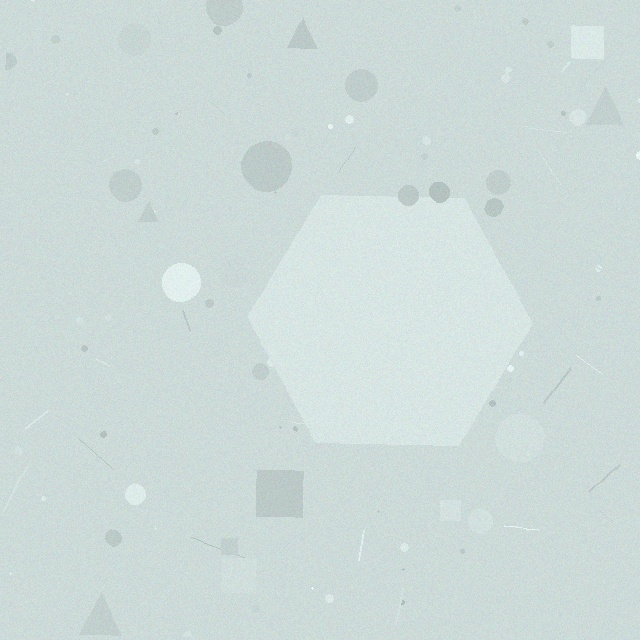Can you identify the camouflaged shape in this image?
The camouflaged shape is a hexagon.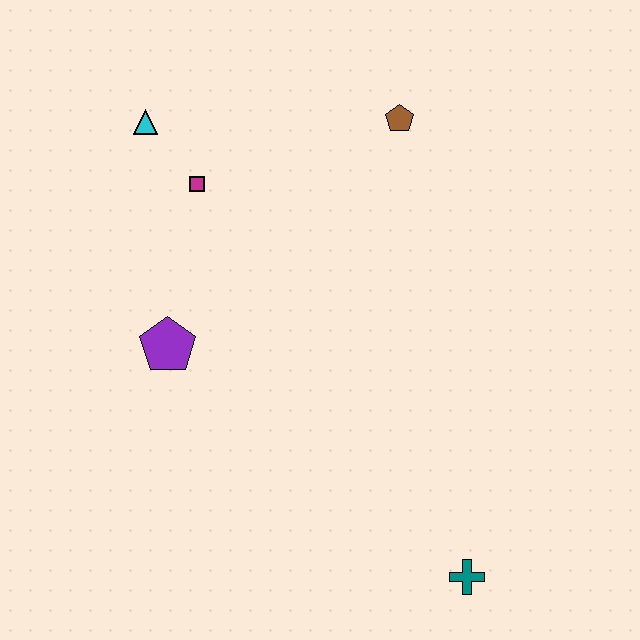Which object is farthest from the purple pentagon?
The teal cross is farthest from the purple pentagon.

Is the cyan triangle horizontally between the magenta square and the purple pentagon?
No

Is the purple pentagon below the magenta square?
Yes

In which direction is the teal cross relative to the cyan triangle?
The teal cross is below the cyan triangle.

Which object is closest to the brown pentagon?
The magenta square is closest to the brown pentagon.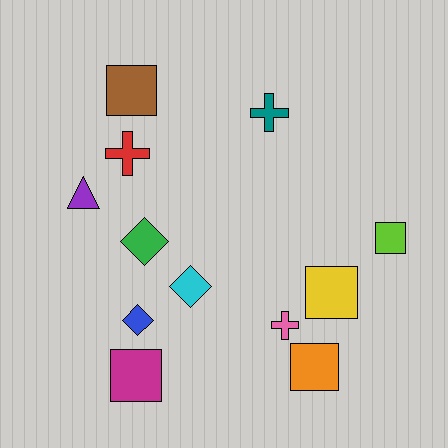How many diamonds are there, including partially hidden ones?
There are 3 diamonds.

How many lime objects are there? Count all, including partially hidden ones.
There is 1 lime object.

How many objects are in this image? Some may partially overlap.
There are 12 objects.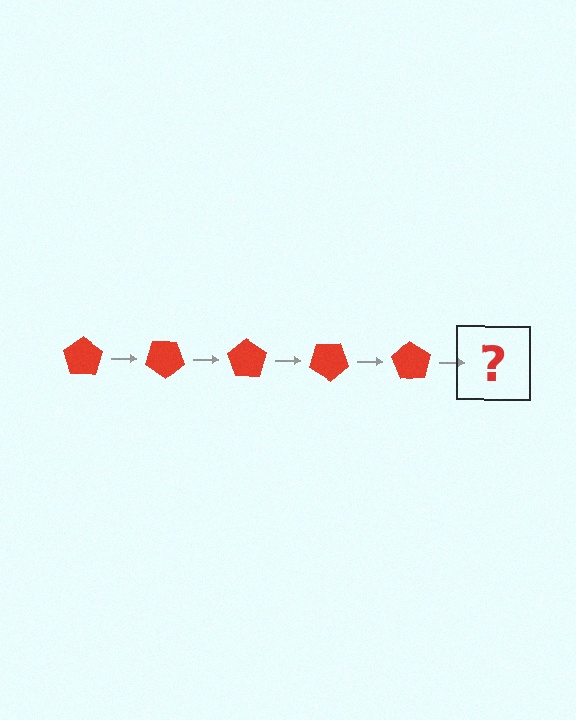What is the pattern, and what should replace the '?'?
The pattern is that the pentagon rotates 35 degrees each step. The '?' should be a red pentagon rotated 175 degrees.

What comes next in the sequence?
The next element should be a red pentagon rotated 175 degrees.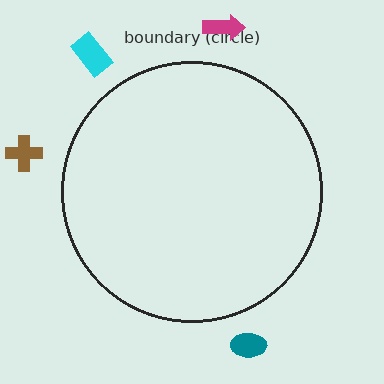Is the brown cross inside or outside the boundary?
Outside.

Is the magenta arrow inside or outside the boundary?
Outside.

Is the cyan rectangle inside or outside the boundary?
Outside.